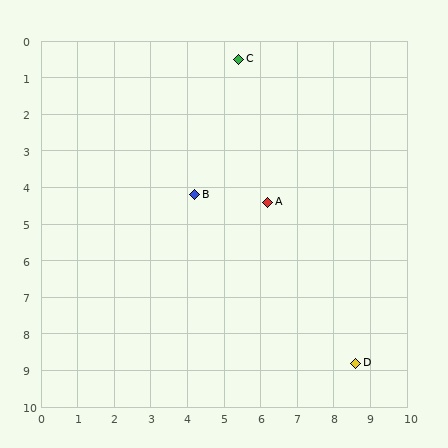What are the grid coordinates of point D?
Point D is at approximately (8.6, 8.8).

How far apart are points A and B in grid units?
Points A and B are about 2.0 grid units apart.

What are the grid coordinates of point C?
Point C is at approximately (5.4, 0.5).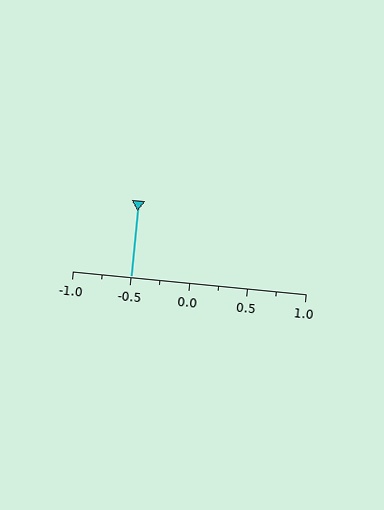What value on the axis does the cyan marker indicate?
The marker indicates approximately -0.5.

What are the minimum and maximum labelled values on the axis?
The axis runs from -1.0 to 1.0.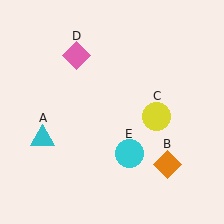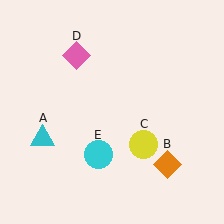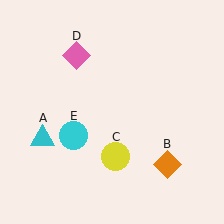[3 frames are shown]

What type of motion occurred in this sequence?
The yellow circle (object C), cyan circle (object E) rotated clockwise around the center of the scene.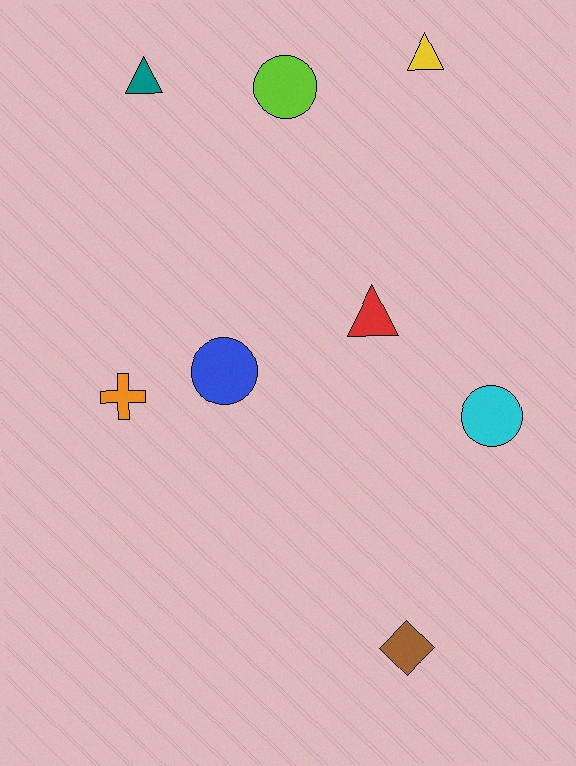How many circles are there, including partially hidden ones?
There are 3 circles.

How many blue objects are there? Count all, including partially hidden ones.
There is 1 blue object.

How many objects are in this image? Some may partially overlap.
There are 8 objects.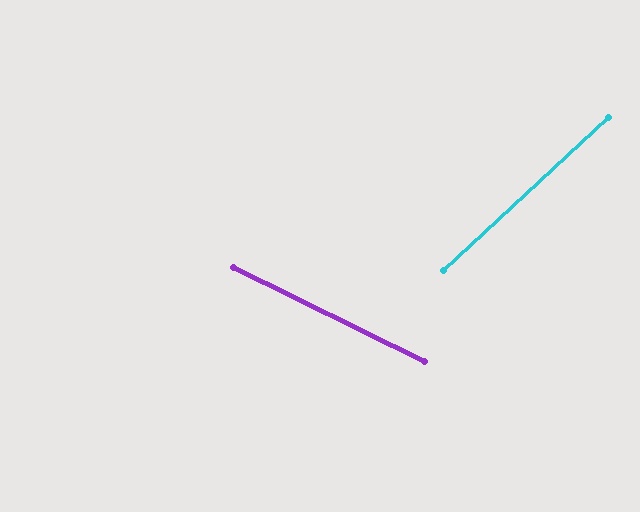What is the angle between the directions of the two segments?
Approximately 69 degrees.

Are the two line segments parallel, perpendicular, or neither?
Neither parallel nor perpendicular — they differ by about 69°.